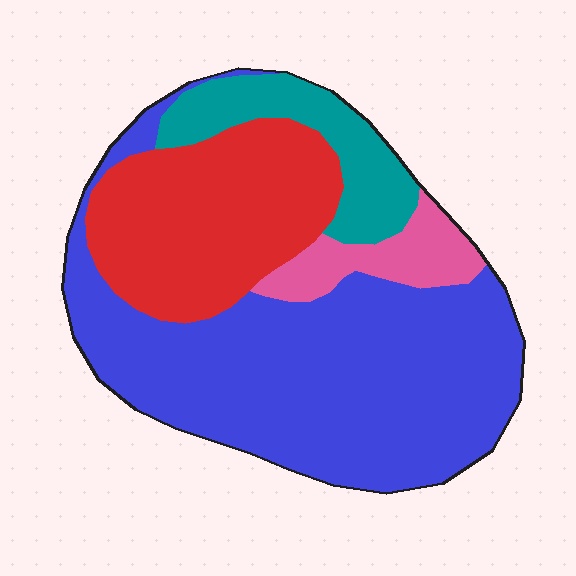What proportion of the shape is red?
Red takes up about one quarter (1/4) of the shape.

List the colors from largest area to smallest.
From largest to smallest: blue, red, teal, pink.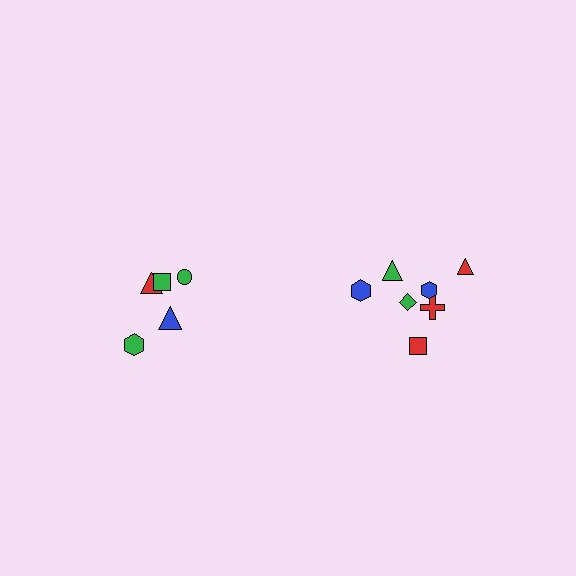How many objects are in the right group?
There are 7 objects.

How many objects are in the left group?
There are 5 objects.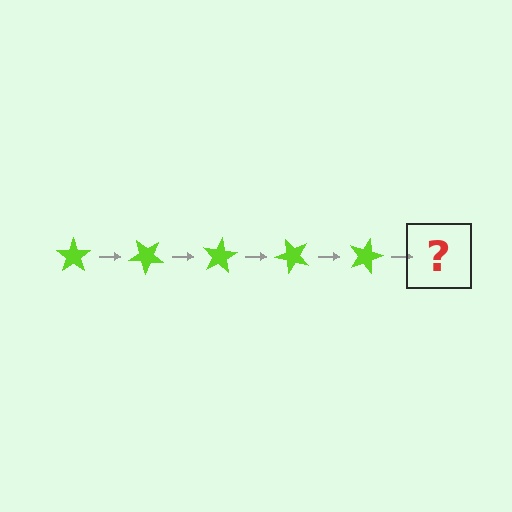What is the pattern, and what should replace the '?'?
The pattern is that the star rotates 40 degrees each step. The '?' should be a lime star rotated 200 degrees.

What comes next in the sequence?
The next element should be a lime star rotated 200 degrees.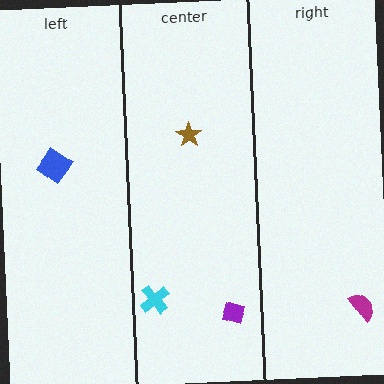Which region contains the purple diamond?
The center region.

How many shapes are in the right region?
1.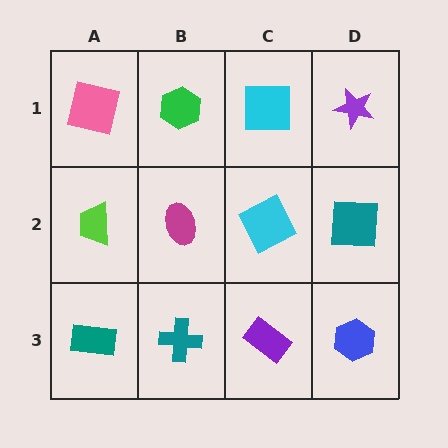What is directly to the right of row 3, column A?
A teal cross.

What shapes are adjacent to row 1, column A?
A lime trapezoid (row 2, column A), a green hexagon (row 1, column B).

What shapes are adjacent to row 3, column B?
A magenta ellipse (row 2, column B), a teal rectangle (row 3, column A), a purple rectangle (row 3, column C).